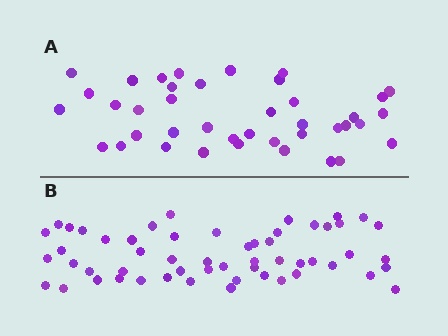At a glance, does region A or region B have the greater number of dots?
Region B (the bottom region) has more dots.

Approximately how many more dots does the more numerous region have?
Region B has approximately 15 more dots than region A.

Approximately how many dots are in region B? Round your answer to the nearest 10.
About 60 dots. (The exact count is 55, which rounds to 60.)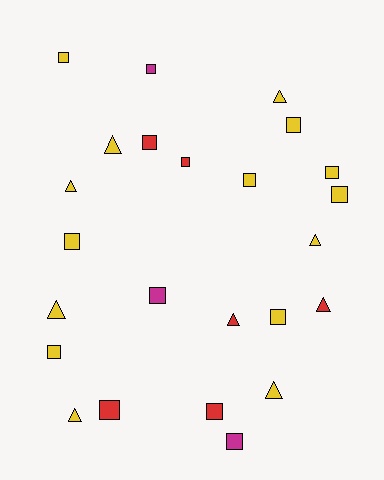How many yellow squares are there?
There are 8 yellow squares.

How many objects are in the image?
There are 24 objects.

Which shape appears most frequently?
Square, with 15 objects.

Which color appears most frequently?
Yellow, with 15 objects.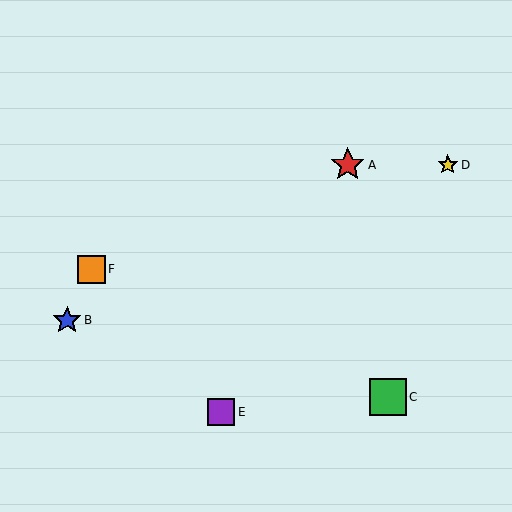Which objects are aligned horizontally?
Objects A, D are aligned horizontally.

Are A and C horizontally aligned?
No, A is at y≈165 and C is at y≈397.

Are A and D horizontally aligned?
Yes, both are at y≈165.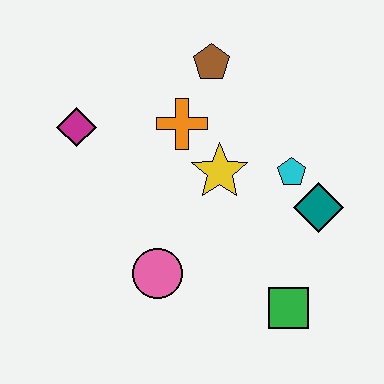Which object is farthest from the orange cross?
The green square is farthest from the orange cross.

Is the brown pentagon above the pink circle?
Yes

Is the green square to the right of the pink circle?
Yes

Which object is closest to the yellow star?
The orange cross is closest to the yellow star.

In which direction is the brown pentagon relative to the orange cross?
The brown pentagon is above the orange cross.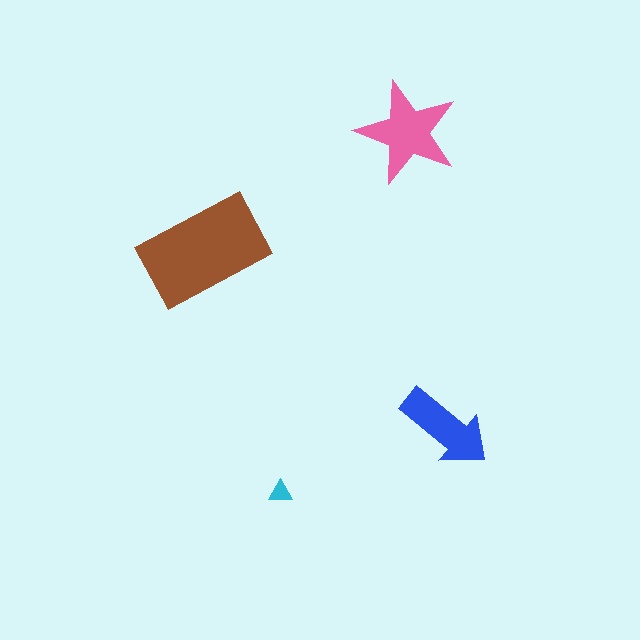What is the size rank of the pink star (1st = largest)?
2nd.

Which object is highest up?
The pink star is topmost.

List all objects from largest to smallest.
The brown rectangle, the pink star, the blue arrow, the cyan triangle.